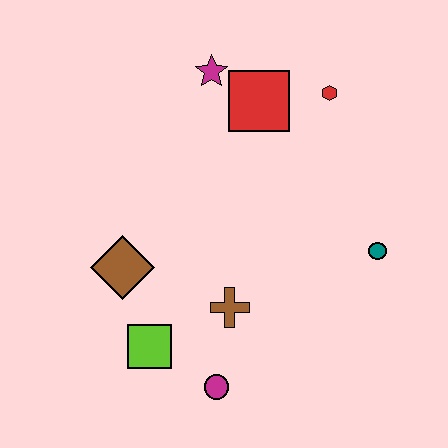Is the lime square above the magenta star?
No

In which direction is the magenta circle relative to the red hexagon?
The magenta circle is below the red hexagon.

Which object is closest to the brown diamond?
The lime square is closest to the brown diamond.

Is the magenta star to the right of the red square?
No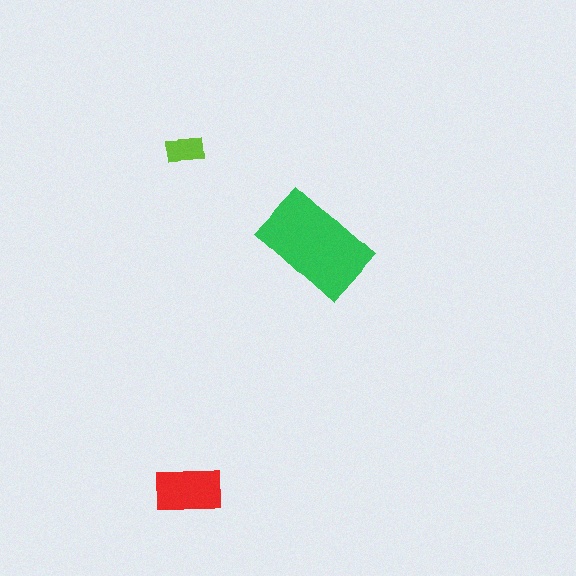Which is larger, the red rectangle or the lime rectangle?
The red one.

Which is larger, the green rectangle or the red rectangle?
The green one.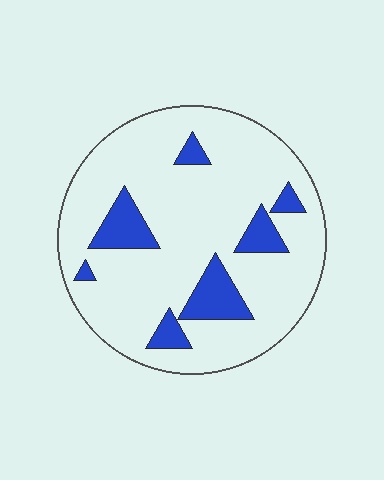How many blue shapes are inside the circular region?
7.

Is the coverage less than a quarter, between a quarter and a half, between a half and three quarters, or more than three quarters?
Less than a quarter.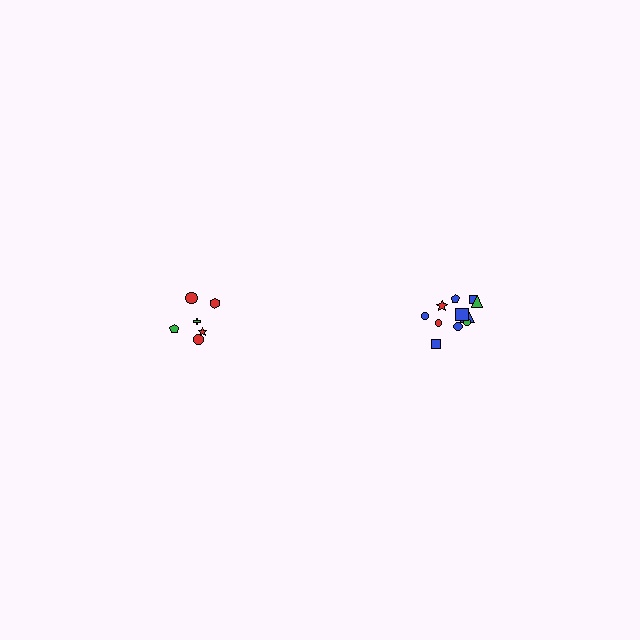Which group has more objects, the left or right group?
The right group.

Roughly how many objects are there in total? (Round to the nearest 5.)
Roughly 20 objects in total.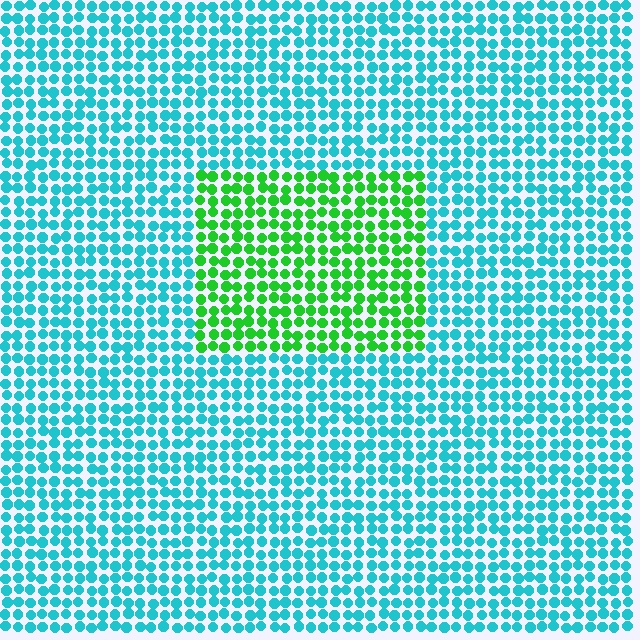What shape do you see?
I see a rectangle.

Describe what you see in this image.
The image is filled with small cyan elements in a uniform arrangement. A rectangle-shaped region is visible where the elements are tinted to a slightly different hue, forming a subtle color boundary.